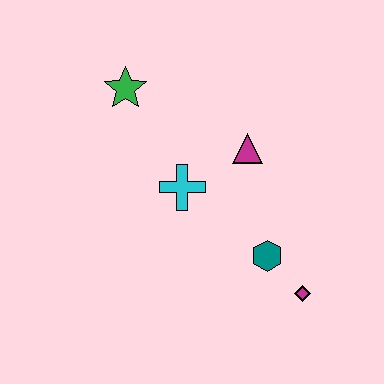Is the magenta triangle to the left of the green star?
No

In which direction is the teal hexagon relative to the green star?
The teal hexagon is below the green star.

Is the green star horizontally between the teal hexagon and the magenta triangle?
No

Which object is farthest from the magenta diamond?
The green star is farthest from the magenta diamond.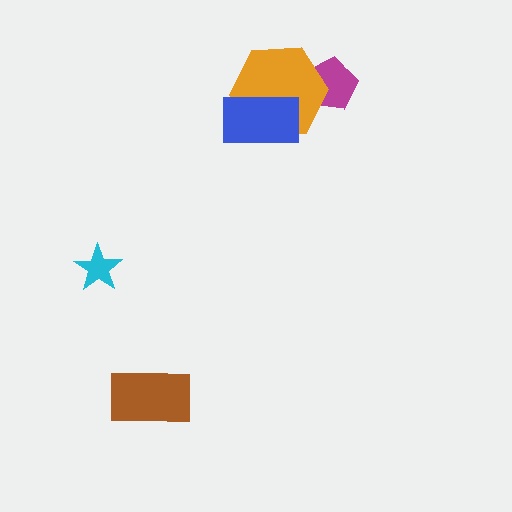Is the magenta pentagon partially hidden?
Yes, it is partially covered by another shape.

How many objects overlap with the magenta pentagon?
1 object overlaps with the magenta pentagon.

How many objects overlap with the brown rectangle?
0 objects overlap with the brown rectangle.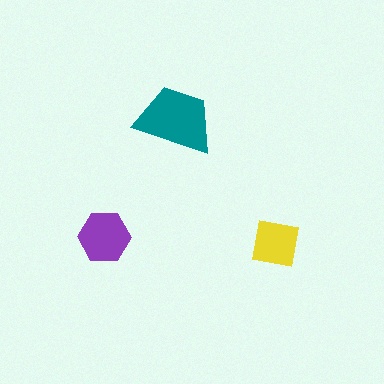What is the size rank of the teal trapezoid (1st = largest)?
1st.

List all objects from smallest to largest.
The yellow square, the purple hexagon, the teal trapezoid.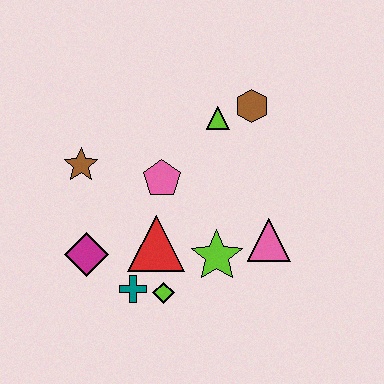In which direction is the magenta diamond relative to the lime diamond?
The magenta diamond is to the left of the lime diamond.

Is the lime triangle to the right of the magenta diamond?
Yes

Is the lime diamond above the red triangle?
No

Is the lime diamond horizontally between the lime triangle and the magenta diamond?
Yes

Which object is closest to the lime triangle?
The brown hexagon is closest to the lime triangle.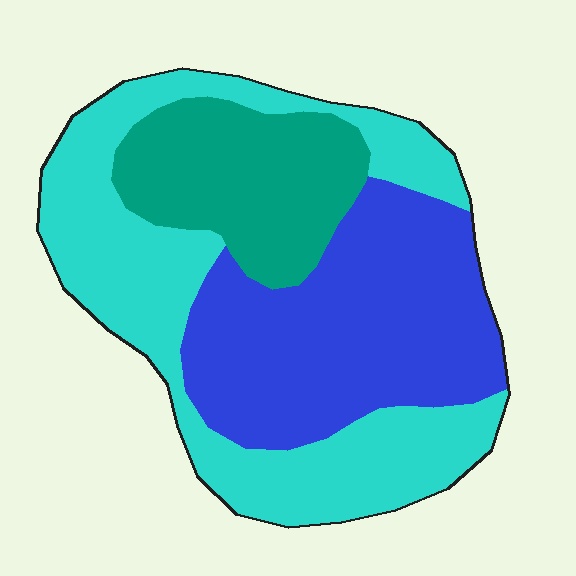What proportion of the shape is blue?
Blue covers around 35% of the shape.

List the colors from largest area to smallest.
From largest to smallest: cyan, blue, teal.